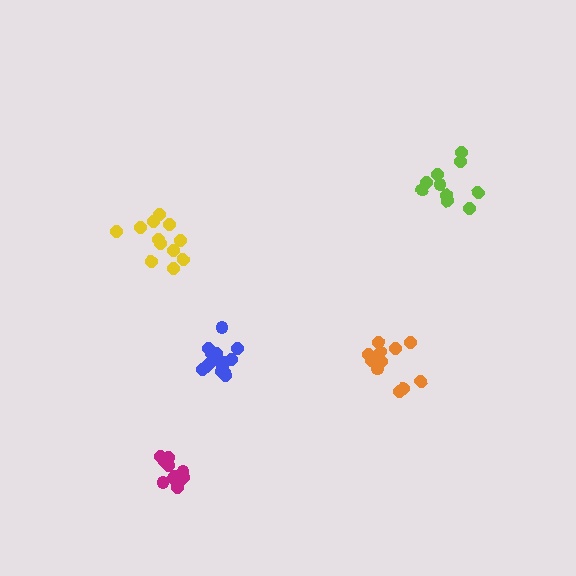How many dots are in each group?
Group 1: 14 dots, Group 2: 12 dots, Group 3: 11 dots, Group 4: 10 dots, Group 5: 12 dots (59 total).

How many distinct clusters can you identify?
There are 5 distinct clusters.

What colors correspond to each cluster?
The clusters are colored: blue, magenta, orange, lime, yellow.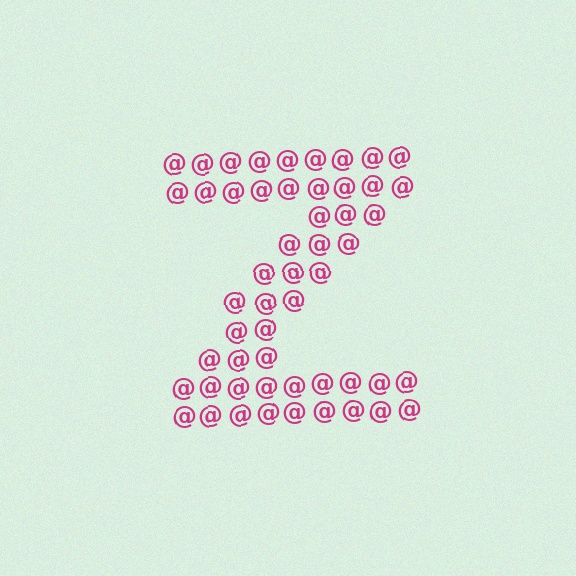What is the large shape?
The large shape is the letter Z.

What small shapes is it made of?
It is made of small at signs.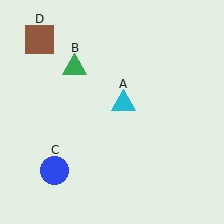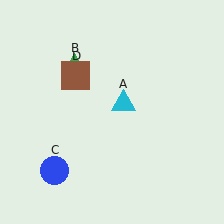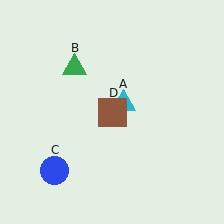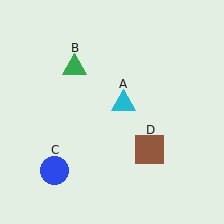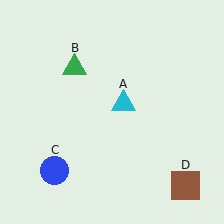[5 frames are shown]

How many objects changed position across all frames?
1 object changed position: brown square (object D).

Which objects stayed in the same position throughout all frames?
Cyan triangle (object A) and green triangle (object B) and blue circle (object C) remained stationary.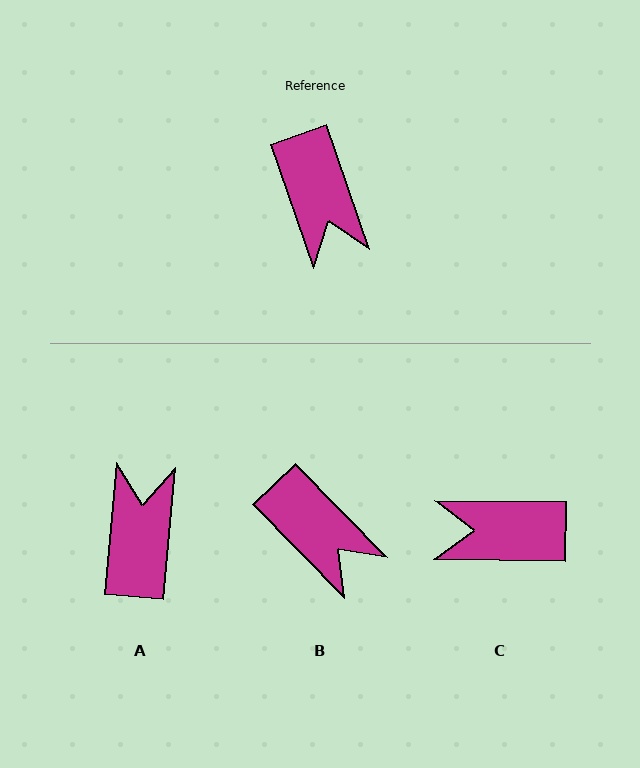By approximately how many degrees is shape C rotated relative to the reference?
Approximately 110 degrees clockwise.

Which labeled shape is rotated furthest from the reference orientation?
A, about 156 degrees away.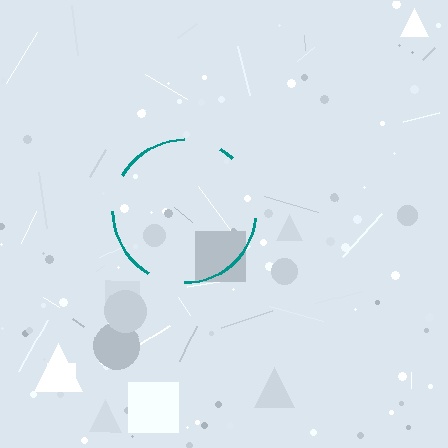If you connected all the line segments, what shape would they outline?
They would outline a circle.